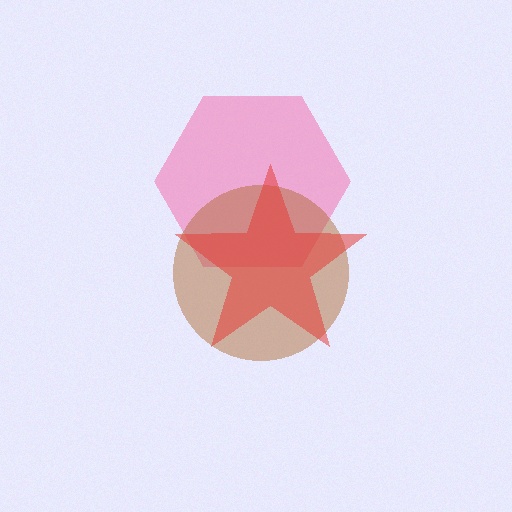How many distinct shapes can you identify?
There are 3 distinct shapes: a pink hexagon, a brown circle, a red star.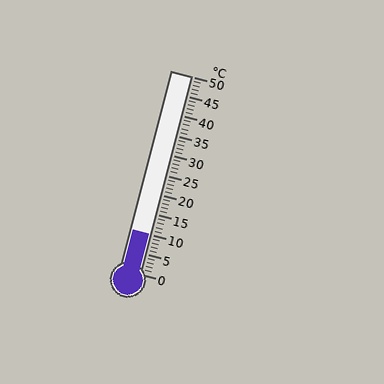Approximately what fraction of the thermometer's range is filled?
The thermometer is filled to approximately 20% of its range.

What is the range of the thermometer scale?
The thermometer scale ranges from 0°C to 50°C.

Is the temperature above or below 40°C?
The temperature is below 40°C.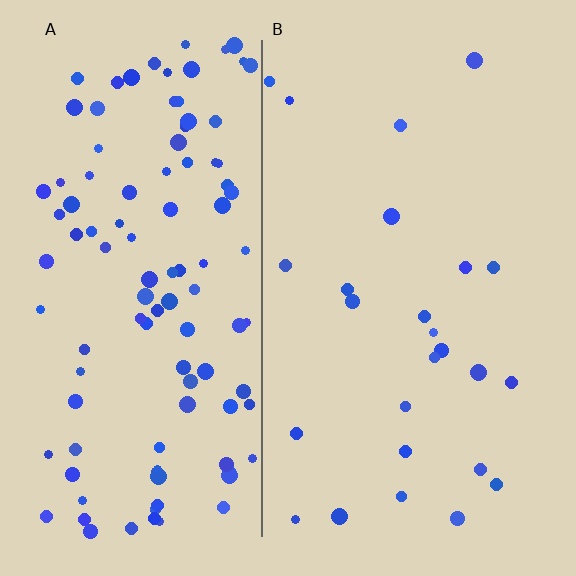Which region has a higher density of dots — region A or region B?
A (the left).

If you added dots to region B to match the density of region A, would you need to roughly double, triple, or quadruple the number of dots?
Approximately quadruple.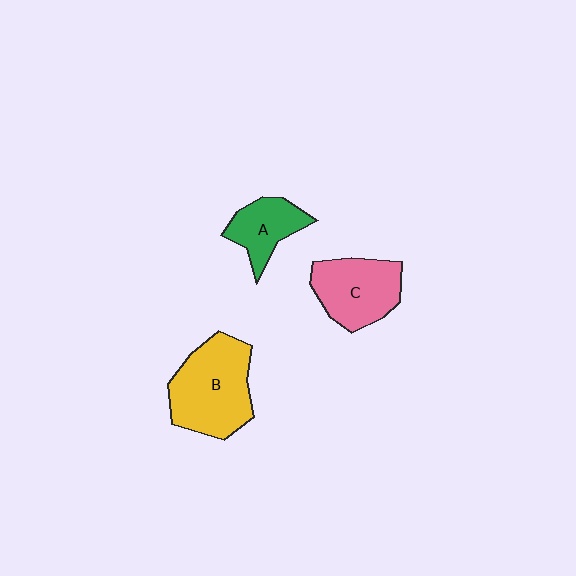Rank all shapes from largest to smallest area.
From largest to smallest: B (yellow), C (pink), A (green).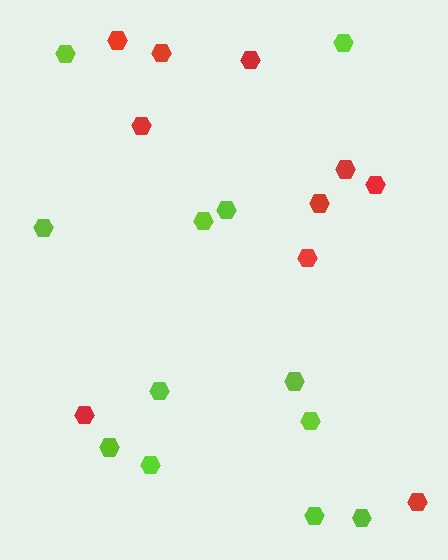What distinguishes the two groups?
There are 2 groups: one group of red hexagons (10) and one group of lime hexagons (12).